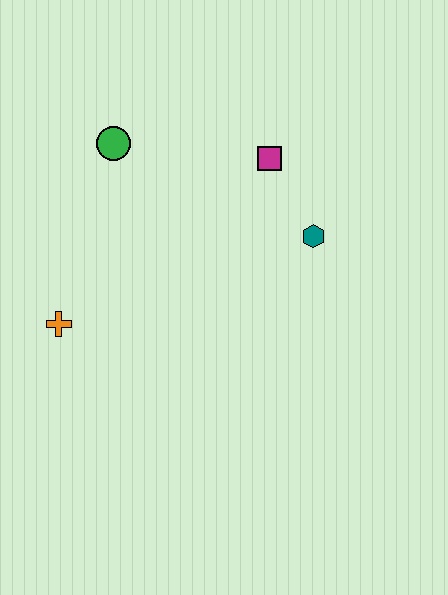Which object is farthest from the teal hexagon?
The orange cross is farthest from the teal hexagon.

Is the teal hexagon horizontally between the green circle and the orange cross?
No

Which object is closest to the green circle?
The magenta square is closest to the green circle.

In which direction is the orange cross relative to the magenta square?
The orange cross is to the left of the magenta square.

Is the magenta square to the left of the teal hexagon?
Yes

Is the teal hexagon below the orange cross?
No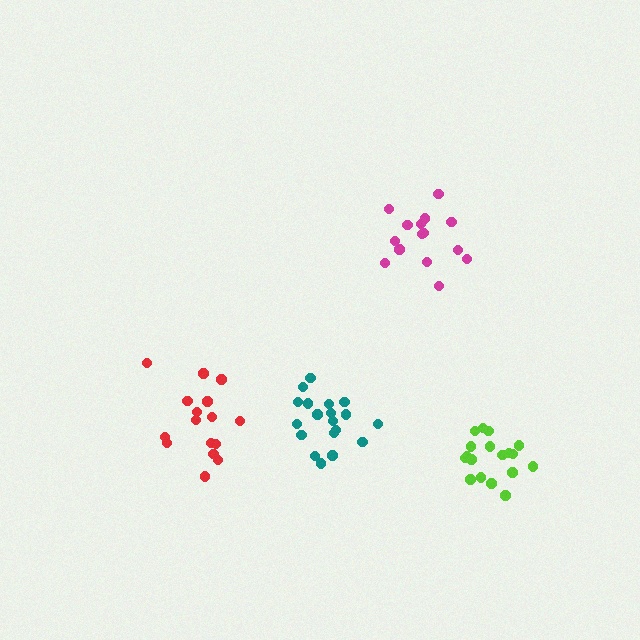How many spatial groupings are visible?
There are 4 spatial groupings.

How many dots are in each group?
Group 1: 16 dots, Group 2: 19 dots, Group 3: 16 dots, Group 4: 19 dots (70 total).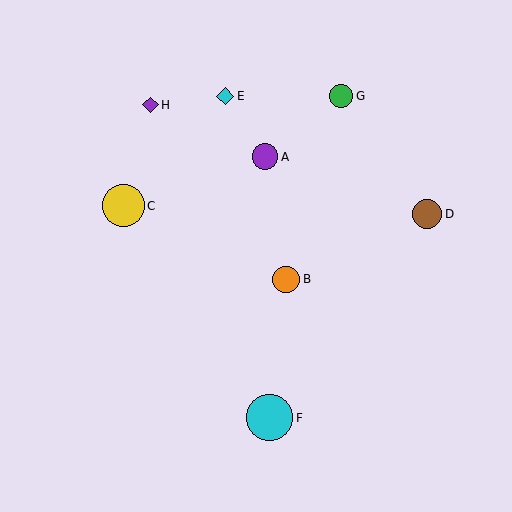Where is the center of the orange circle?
The center of the orange circle is at (286, 279).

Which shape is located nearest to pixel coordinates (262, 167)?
The purple circle (labeled A) at (265, 157) is nearest to that location.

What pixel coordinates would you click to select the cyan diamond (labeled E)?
Click at (225, 96) to select the cyan diamond E.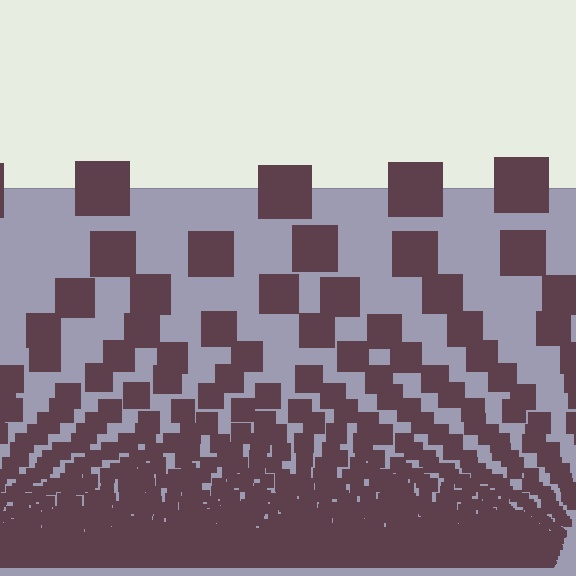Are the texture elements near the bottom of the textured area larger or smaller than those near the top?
Smaller. The gradient is inverted — elements near the bottom are smaller and denser.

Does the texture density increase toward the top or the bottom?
Density increases toward the bottom.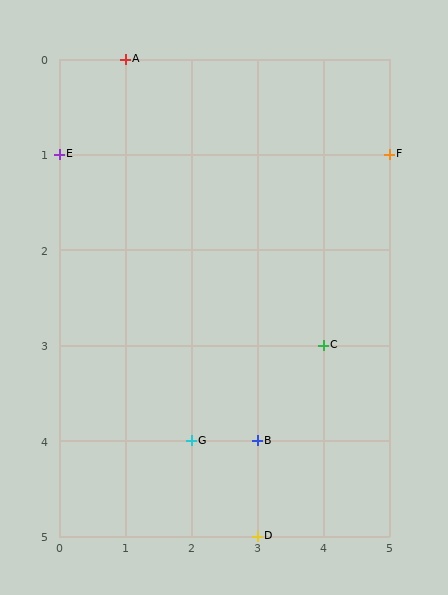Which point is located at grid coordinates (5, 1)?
Point F is at (5, 1).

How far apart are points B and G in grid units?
Points B and G are 1 column apart.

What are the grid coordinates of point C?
Point C is at grid coordinates (4, 3).